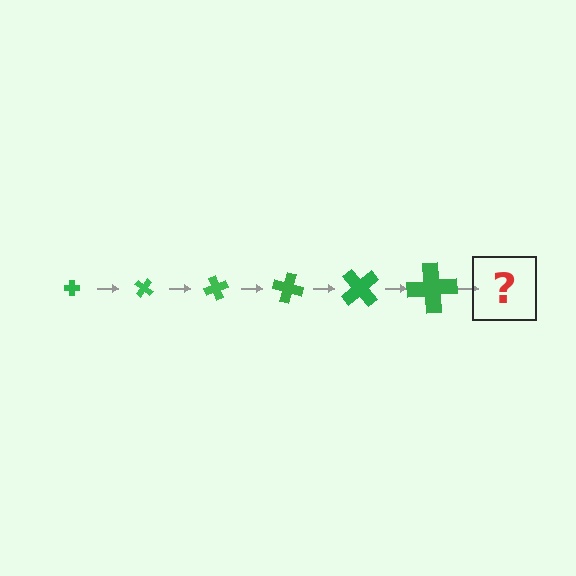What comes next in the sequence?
The next element should be a cross, larger than the previous one and rotated 210 degrees from the start.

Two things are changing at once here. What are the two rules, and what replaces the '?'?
The two rules are that the cross grows larger each step and it rotates 35 degrees each step. The '?' should be a cross, larger than the previous one and rotated 210 degrees from the start.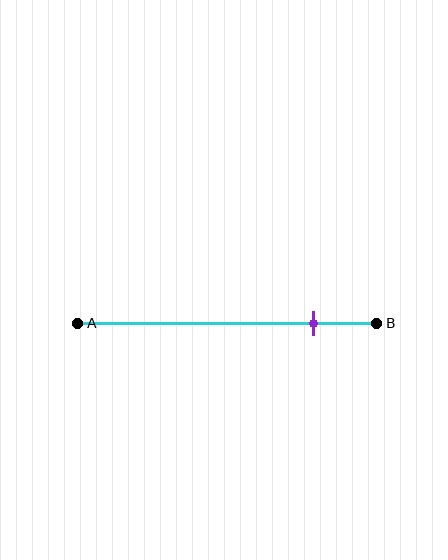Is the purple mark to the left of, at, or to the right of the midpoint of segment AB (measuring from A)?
The purple mark is to the right of the midpoint of segment AB.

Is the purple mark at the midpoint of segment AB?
No, the mark is at about 80% from A, not at the 50% midpoint.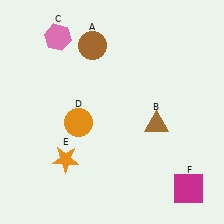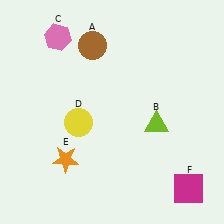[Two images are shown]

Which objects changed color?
B changed from brown to lime. D changed from orange to yellow.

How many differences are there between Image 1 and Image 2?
There are 2 differences between the two images.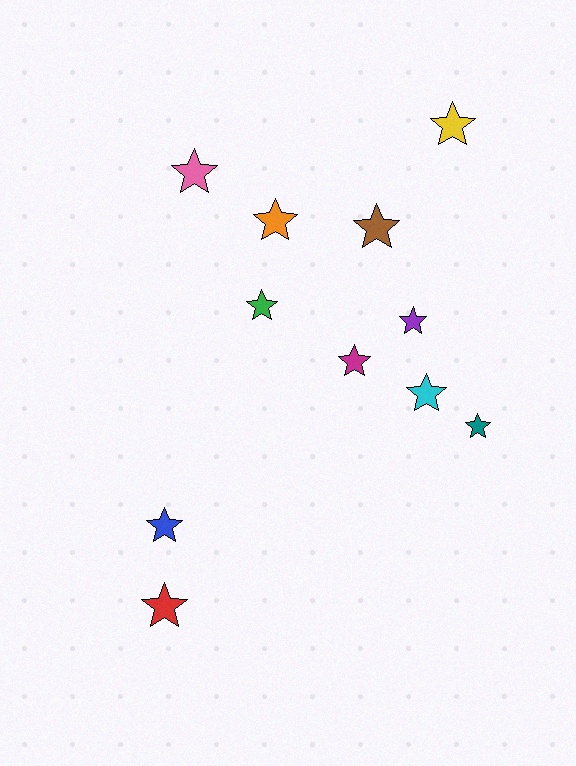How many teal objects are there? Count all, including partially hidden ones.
There is 1 teal object.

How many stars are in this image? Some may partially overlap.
There are 11 stars.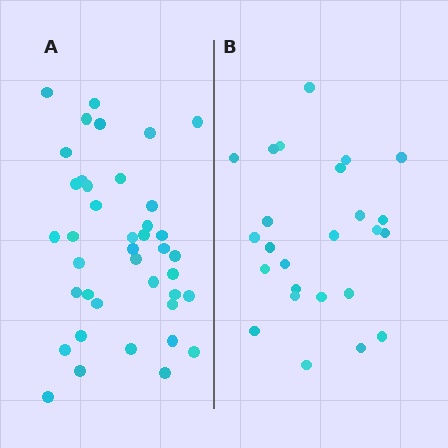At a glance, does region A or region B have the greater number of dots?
Region A (the left region) has more dots.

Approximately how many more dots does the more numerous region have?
Region A has approximately 15 more dots than region B.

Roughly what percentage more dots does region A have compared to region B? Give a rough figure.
About 60% more.